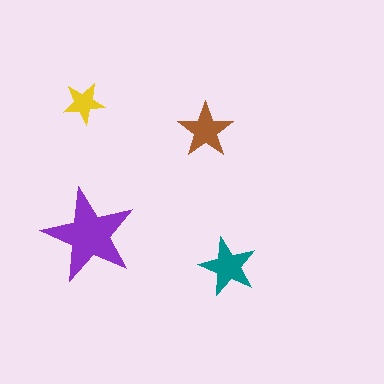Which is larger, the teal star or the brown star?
The teal one.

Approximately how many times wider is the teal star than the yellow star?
About 1.5 times wider.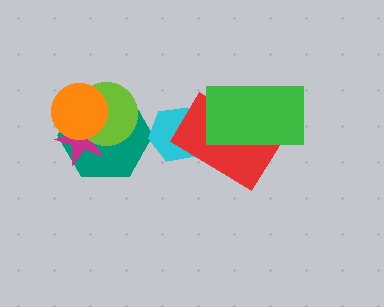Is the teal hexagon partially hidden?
Yes, it is partially covered by another shape.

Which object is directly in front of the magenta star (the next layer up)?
The lime circle is directly in front of the magenta star.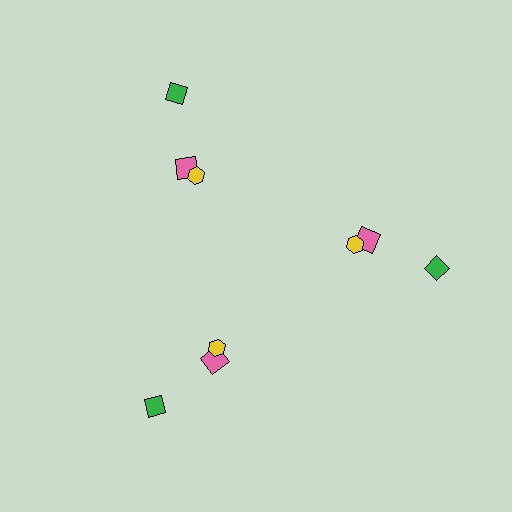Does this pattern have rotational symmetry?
Yes, this pattern has 3-fold rotational symmetry. It looks the same after rotating 120 degrees around the center.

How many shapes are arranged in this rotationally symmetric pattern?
There are 9 shapes, arranged in 3 groups of 3.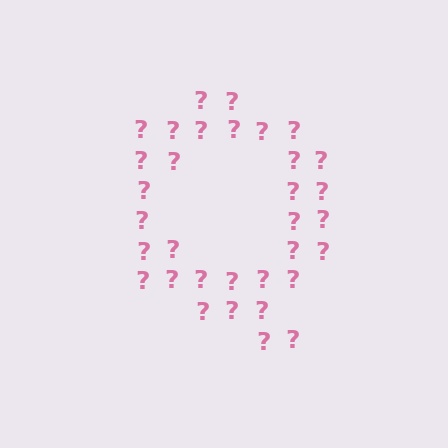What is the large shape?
The large shape is the letter Q.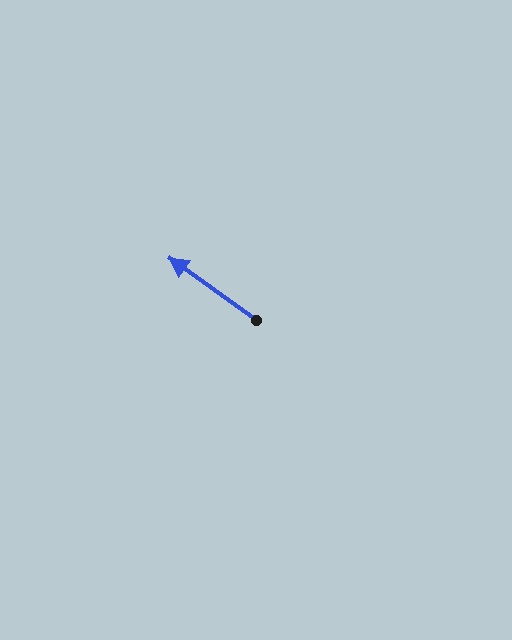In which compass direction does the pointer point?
Northwest.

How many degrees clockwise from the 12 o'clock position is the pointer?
Approximately 306 degrees.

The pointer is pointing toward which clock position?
Roughly 10 o'clock.